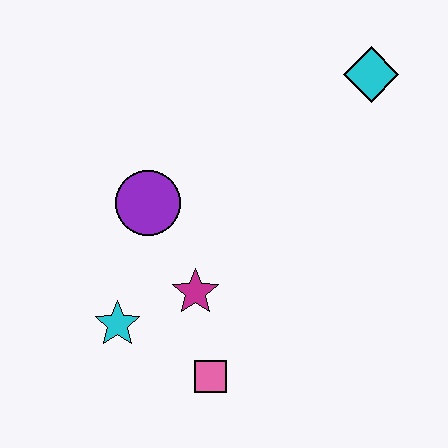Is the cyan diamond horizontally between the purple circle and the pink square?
No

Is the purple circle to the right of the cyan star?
Yes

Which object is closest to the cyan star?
The magenta star is closest to the cyan star.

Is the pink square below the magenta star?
Yes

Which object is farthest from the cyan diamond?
The cyan star is farthest from the cyan diamond.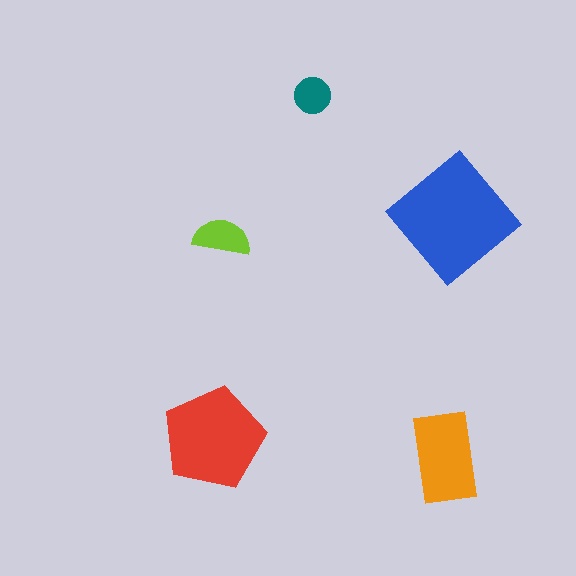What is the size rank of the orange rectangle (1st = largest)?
3rd.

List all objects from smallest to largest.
The teal circle, the lime semicircle, the orange rectangle, the red pentagon, the blue diamond.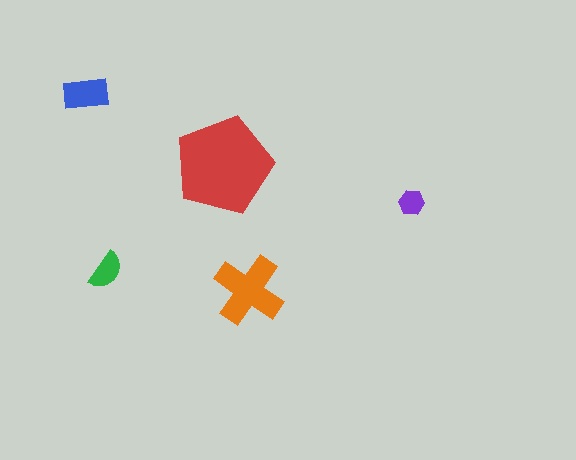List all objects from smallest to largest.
The purple hexagon, the green semicircle, the blue rectangle, the orange cross, the red pentagon.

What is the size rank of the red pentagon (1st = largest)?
1st.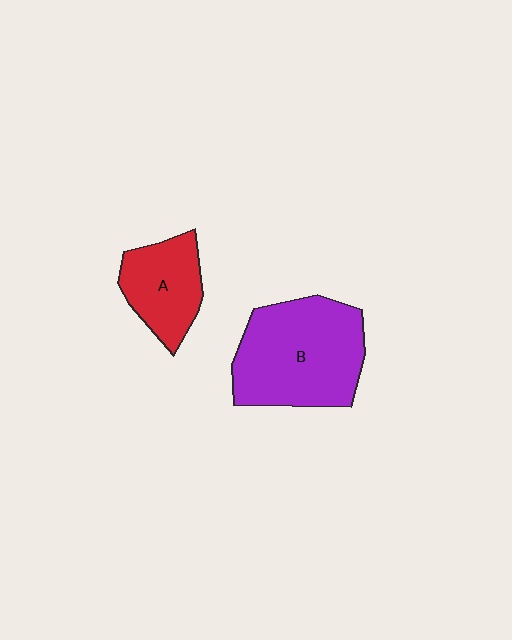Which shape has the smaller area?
Shape A (red).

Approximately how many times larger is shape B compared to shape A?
Approximately 1.9 times.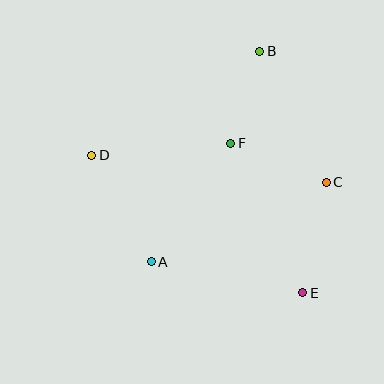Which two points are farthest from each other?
Points D and E are farthest from each other.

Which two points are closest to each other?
Points B and F are closest to each other.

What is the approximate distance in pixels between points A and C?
The distance between A and C is approximately 192 pixels.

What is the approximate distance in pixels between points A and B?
The distance between A and B is approximately 236 pixels.